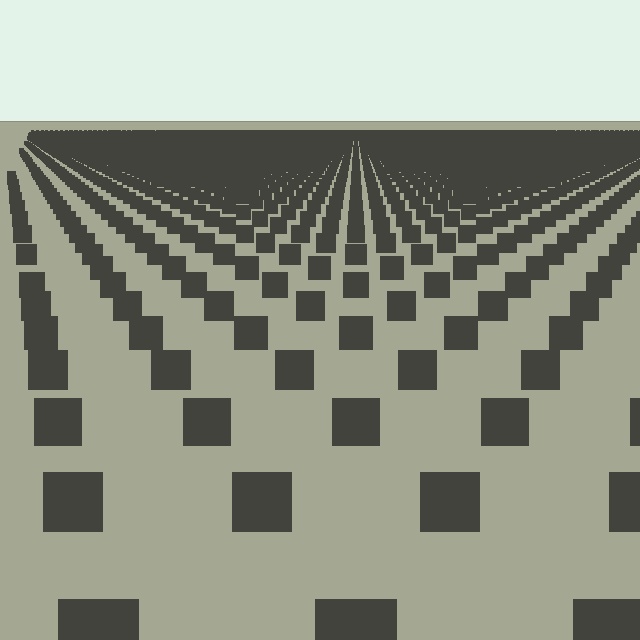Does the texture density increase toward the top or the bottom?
Density increases toward the top.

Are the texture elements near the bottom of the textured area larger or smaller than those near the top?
Larger. Near the bottom, elements are closer to the viewer and appear at a bigger on-screen size.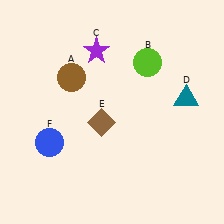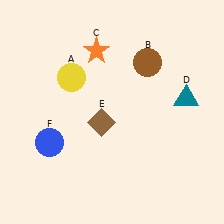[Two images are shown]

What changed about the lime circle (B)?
In Image 1, B is lime. In Image 2, it changed to brown.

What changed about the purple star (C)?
In Image 1, C is purple. In Image 2, it changed to orange.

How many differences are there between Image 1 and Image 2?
There are 3 differences between the two images.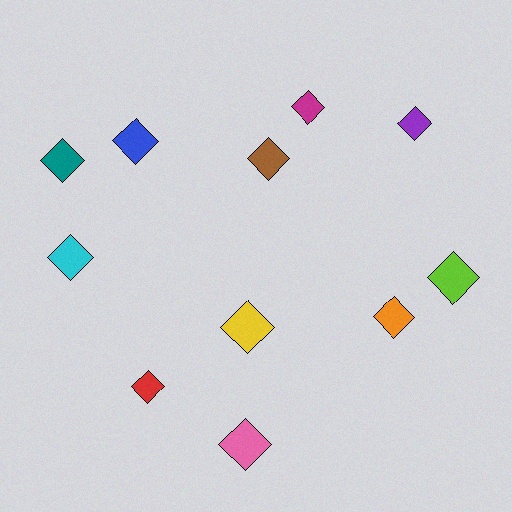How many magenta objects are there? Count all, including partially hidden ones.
There is 1 magenta object.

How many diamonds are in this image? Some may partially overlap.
There are 11 diamonds.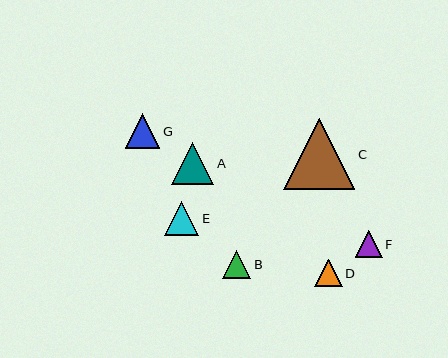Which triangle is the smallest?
Triangle F is the smallest with a size of approximately 26 pixels.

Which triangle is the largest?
Triangle C is the largest with a size of approximately 71 pixels.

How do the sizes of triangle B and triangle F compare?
Triangle B and triangle F are approximately the same size.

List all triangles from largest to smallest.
From largest to smallest: C, A, E, G, B, D, F.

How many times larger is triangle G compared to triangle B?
Triangle G is approximately 1.2 times the size of triangle B.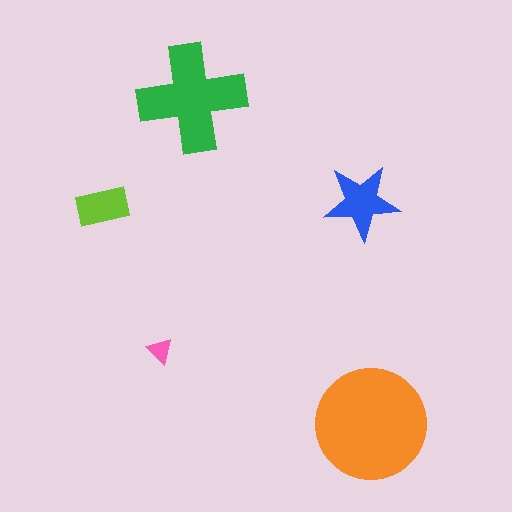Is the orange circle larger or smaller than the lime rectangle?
Larger.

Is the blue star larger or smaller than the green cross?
Smaller.